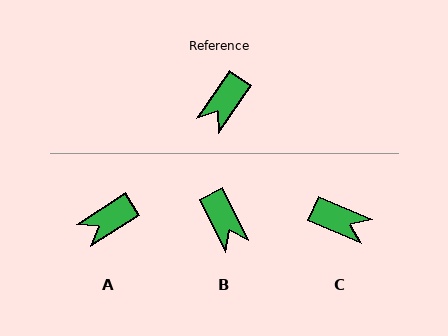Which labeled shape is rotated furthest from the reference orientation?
C, about 102 degrees away.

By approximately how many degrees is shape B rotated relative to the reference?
Approximately 61 degrees counter-clockwise.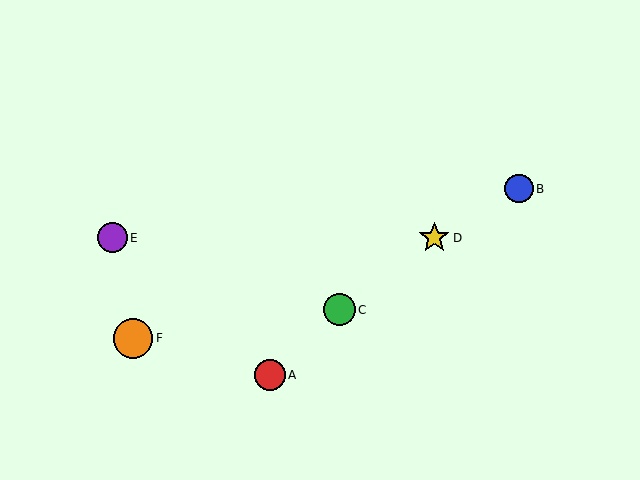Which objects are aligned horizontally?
Objects D, E are aligned horizontally.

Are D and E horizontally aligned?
Yes, both are at y≈238.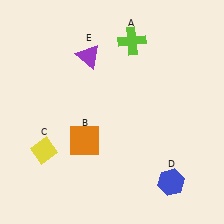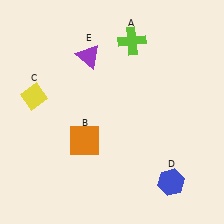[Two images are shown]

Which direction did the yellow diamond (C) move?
The yellow diamond (C) moved up.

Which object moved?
The yellow diamond (C) moved up.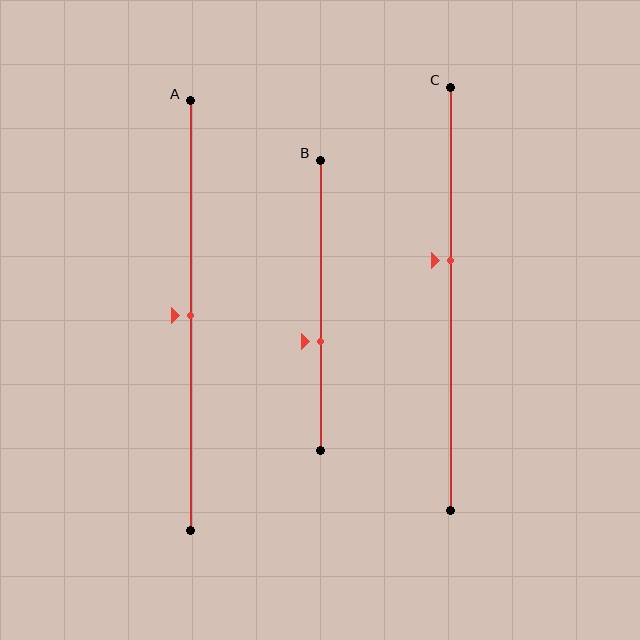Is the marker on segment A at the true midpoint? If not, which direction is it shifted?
Yes, the marker on segment A is at the true midpoint.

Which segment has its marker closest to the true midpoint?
Segment A has its marker closest to the true midpoint.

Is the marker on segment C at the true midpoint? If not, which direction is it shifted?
No, the marker on segment C is shifted upward by about 9% of the segment length.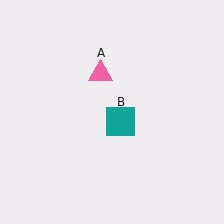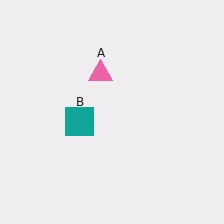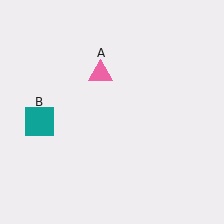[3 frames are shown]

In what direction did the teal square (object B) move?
The teal square (object B) moved left.